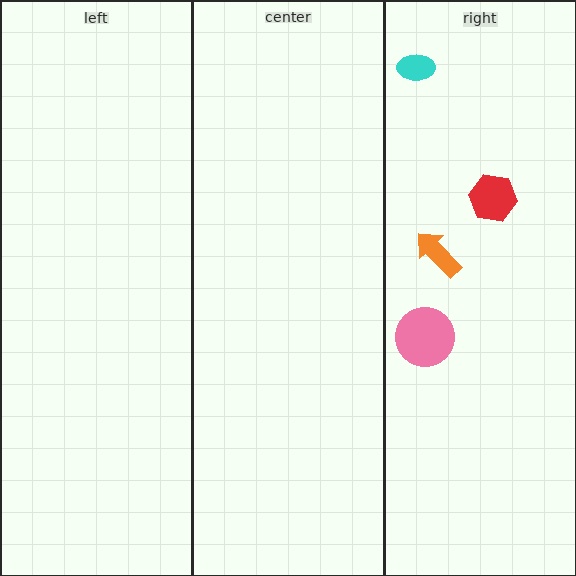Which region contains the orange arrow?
The right region.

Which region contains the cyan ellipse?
The right region.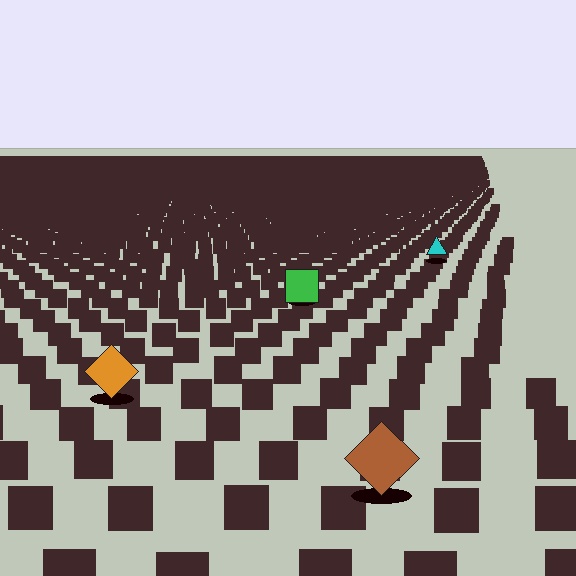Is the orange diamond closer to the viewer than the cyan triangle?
Yes. The orange diamond is closer — you can tell from the texture gradient: the ground texture is coarser near it.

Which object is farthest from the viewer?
The cyan triangle is farthest from the viewer. It appears smaller and the ground texture around it is denser.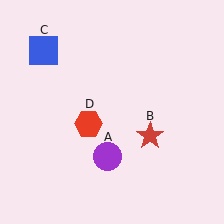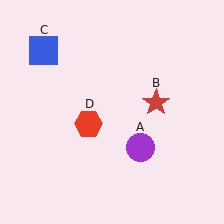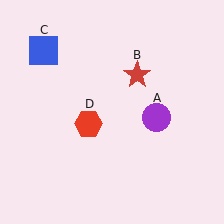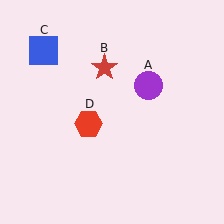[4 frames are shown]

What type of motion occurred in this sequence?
The purple circle (object A), red star (object B) rotated counterclockwise around the center of the scene.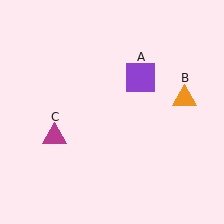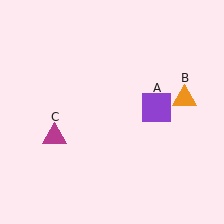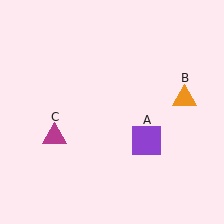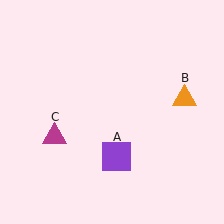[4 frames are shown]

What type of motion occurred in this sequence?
The purple square (object A) rotated clockwise around the center of the scene.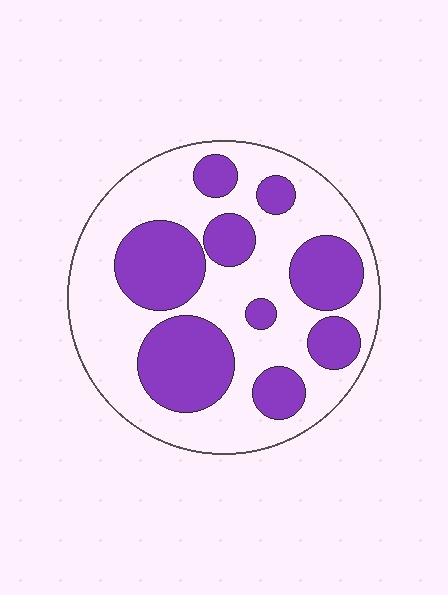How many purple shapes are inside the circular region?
9.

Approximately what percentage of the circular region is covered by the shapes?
Approximately 35%.